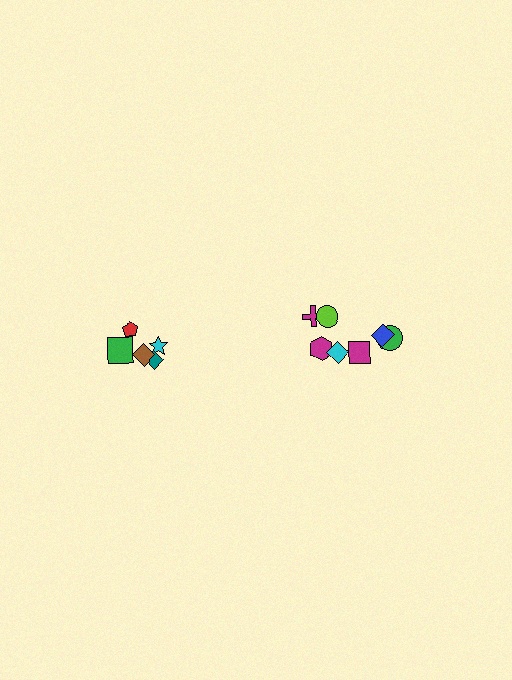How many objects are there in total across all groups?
There are 12 objects.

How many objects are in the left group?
There are 5 objects.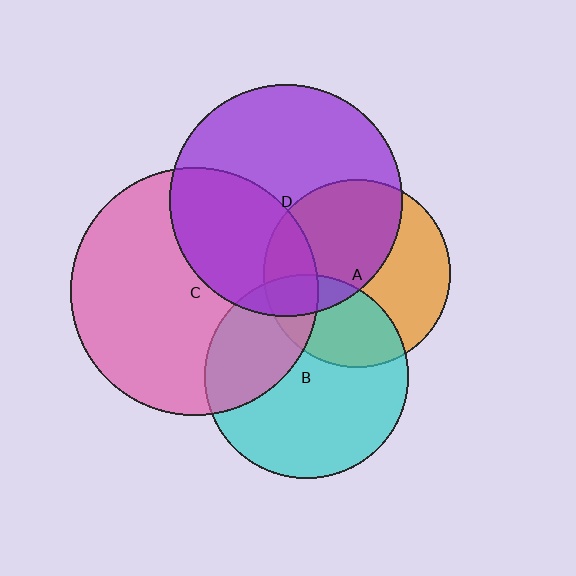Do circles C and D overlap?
Yes.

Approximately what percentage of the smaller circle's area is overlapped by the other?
Approximately 35%.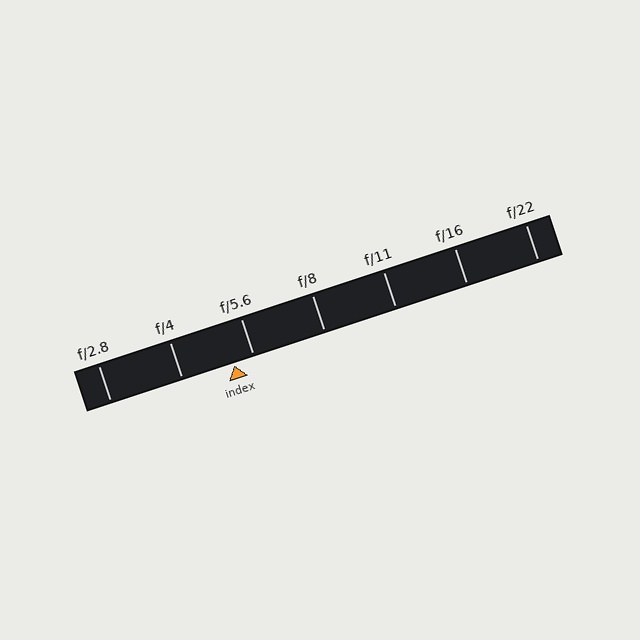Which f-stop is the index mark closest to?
The index mark is closest to f/5.6.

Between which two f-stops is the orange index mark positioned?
The index mark is between f/4 and f/5.6.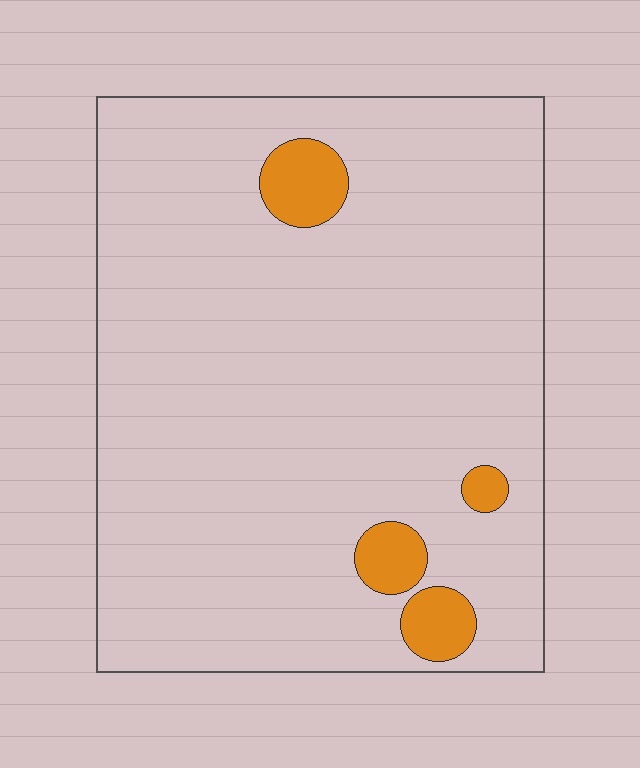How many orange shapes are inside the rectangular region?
4.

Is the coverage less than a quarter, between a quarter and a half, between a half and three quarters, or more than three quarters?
Less than a quarter.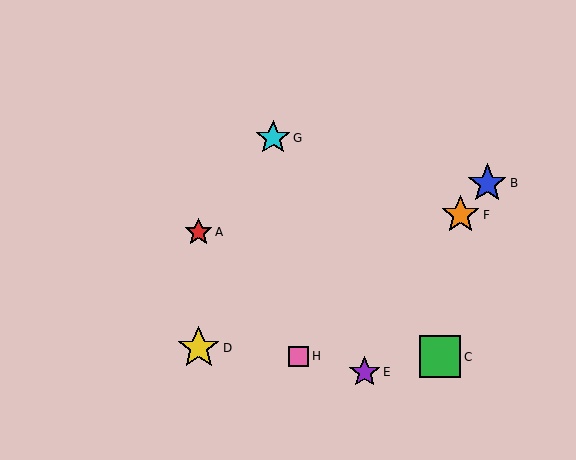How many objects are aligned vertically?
2 objects (A, D) are aligned vertically.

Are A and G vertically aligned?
No, A is at x≈199 and G is at x≈273.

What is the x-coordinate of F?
Object F is at x≈460.